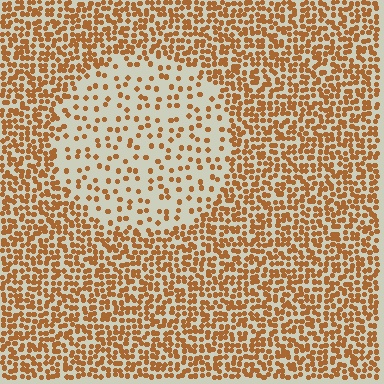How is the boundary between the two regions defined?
The boundary is defined by a change in element density (approximately 2.7x ratio). All elements are the same color, size, and shape.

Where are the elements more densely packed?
The elements are more densely packed outside the circle boundary.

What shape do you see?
I see a circle.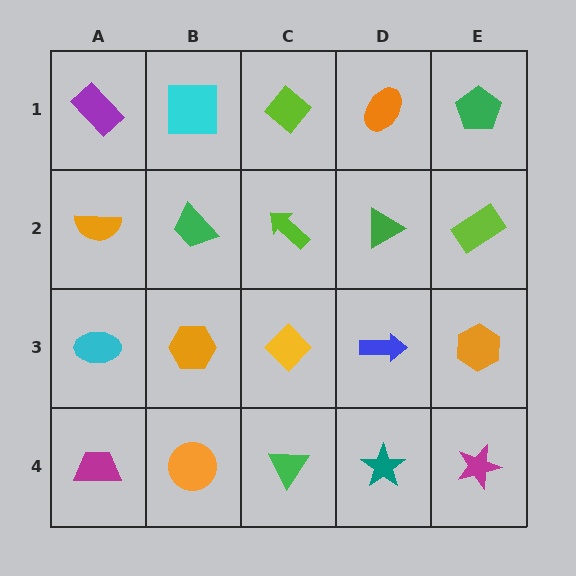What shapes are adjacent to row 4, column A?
A cyan ellipse (row 3, column A), an orange circle (row 4, column B).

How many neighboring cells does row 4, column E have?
2.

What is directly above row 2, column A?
A purple rectangle.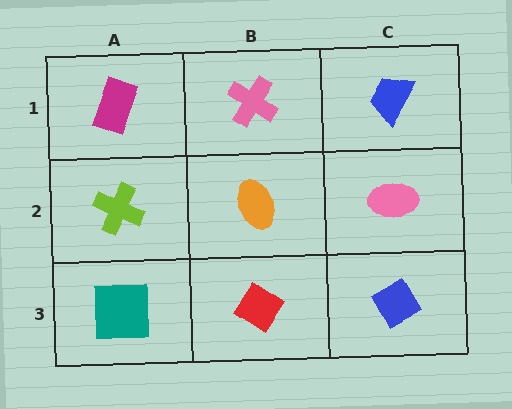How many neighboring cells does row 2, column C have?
3.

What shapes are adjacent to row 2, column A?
A magenta rectangle (row 1, column A), a teal square (row 3, column A), an orange ellipse (row 2, column B).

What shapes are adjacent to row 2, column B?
A pink cross (row 1, column B), a red diamond (row 3, column B), a lime cross (row 2, column A), a pink ellipse (row 2, column C).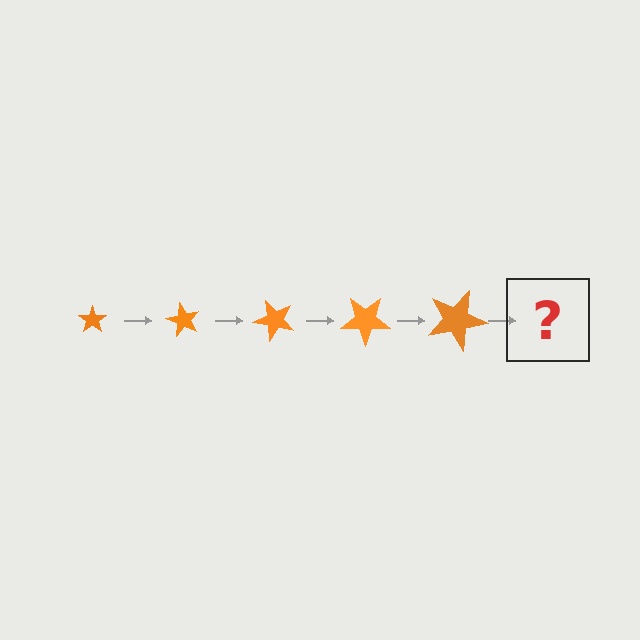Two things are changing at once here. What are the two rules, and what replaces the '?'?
The two rules are that the star grows larger each step and it rotates 60 degrees each step. The '?' should be a star, larger than the previous one and rotated 300 degrees from the start.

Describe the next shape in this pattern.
It should be a star, larger than the previous one and rotated 300 degrees from the start.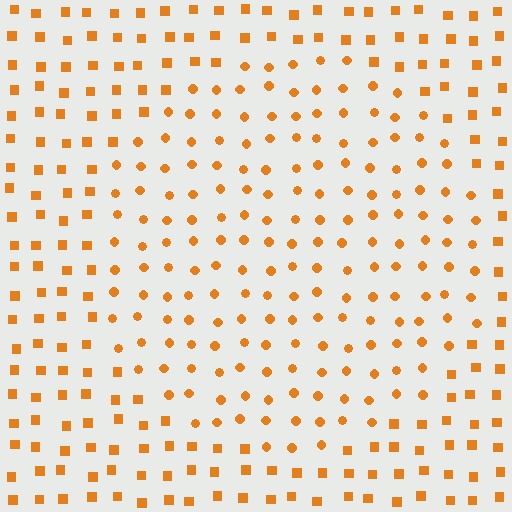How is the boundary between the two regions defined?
The boundary is defined by a change in element shape: circles inside vs. squares outside. All elements share the same color and spacing.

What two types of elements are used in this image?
The image uses circles inside the circle region and squares outside it.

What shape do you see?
I see a circle.